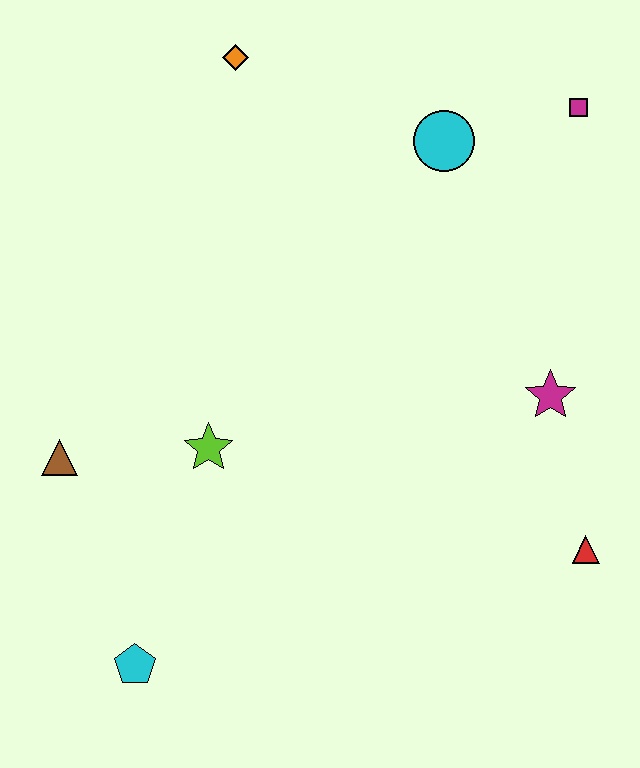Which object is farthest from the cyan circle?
The cyan pentagon is farthest from the cyan circle.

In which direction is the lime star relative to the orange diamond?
The lime star is below the orange diamond.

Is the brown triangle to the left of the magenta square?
Yes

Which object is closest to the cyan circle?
The magenta square is closest to the cyan circle.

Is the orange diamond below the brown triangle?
No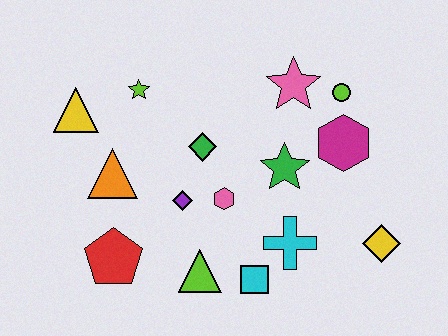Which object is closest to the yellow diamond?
The cyan cross is closest to the yellow diamond.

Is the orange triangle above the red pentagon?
Yes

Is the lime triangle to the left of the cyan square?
Yes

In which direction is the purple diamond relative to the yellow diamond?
The purple diamond is to the left of the yellow diamond.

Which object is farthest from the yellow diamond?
The yellow triangle is farthest from the yellow diamond.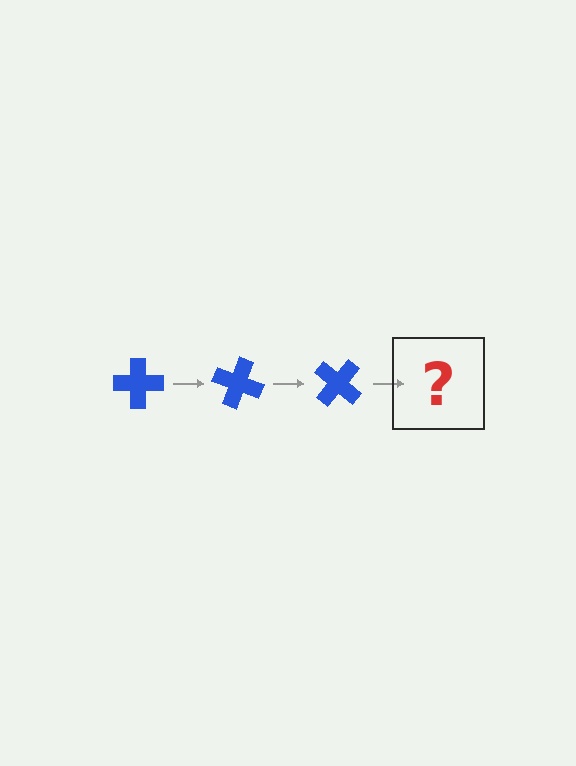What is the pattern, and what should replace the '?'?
The pattern is that the cross rotates 20 degrees each step. The '?' should be a blue cross rotated 60 degrees.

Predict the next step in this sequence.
The next step is a blue cross rotated 60 degrees.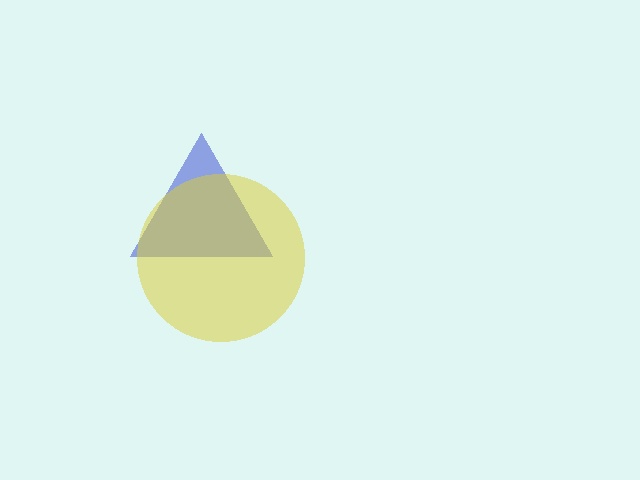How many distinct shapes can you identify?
There are 2 distinct shapes: a blue triangle, a yellow circle.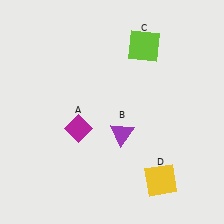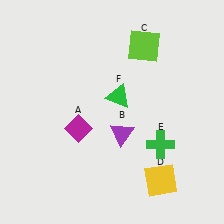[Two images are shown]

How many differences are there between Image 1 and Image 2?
There are 2 differences between the two images.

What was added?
A green cross (E), a green triangle (F) were added in Image 2.